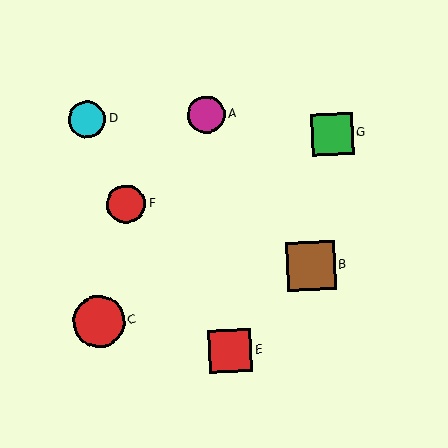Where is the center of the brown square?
The center of the brown square is at (311, 266).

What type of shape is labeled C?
Shape C is a red circle.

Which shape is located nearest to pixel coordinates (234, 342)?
The red square (labeled E) at (230, 351) is nearest to that location.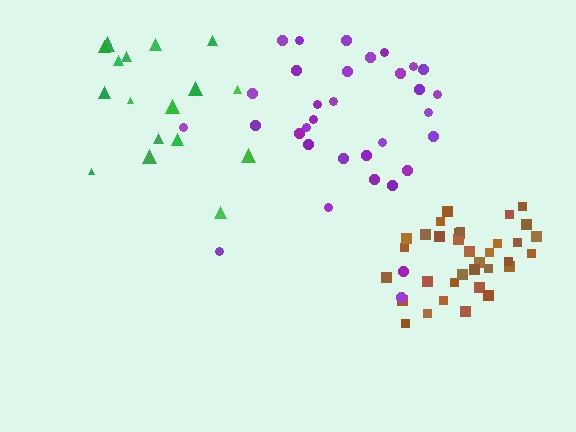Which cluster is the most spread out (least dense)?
Green.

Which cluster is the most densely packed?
Brown.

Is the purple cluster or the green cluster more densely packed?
Purple.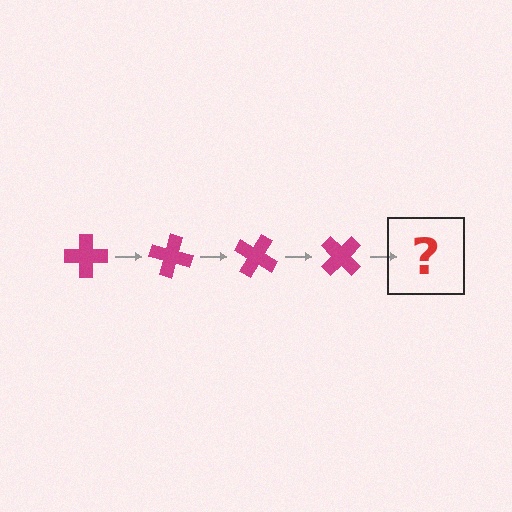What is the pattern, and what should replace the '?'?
The pattern is that the cross rotates 15 degrees each step. The '?' should be a magenta cross rotated 60 degrees.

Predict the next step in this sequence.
The next step is a magenta cross rotated 60 degrees.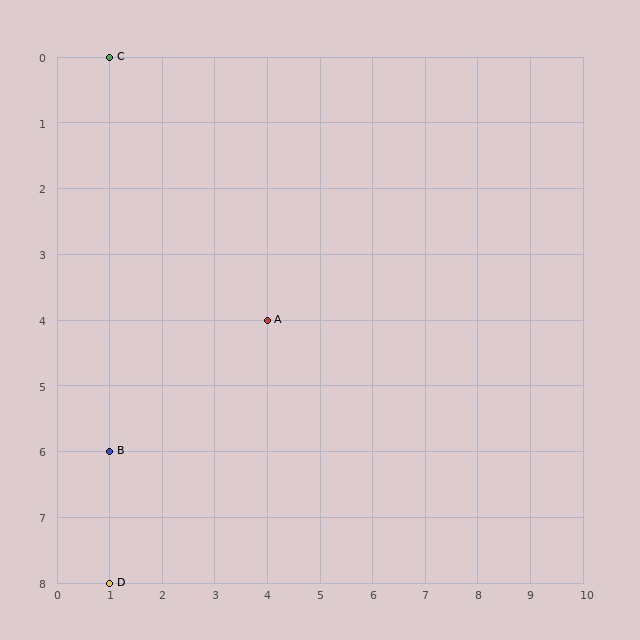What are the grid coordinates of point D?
Point D is at grid coordinates (1, 8).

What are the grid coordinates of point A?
Point A is at grid coordinates (4, 4).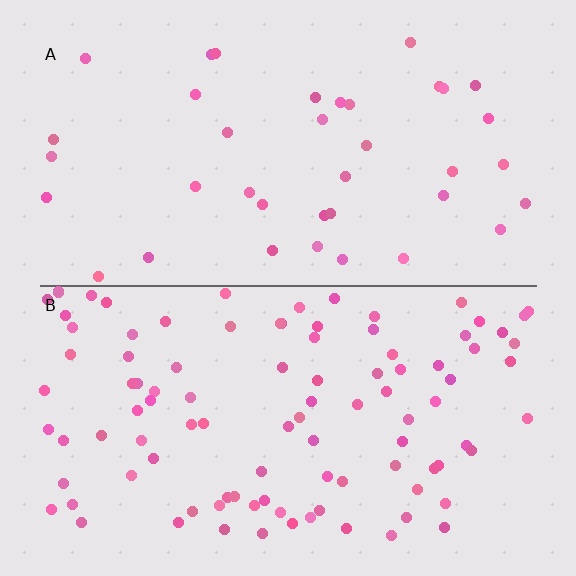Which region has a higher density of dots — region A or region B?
B (the bottom).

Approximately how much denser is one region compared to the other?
Approximately 2.6× — region B over region A.